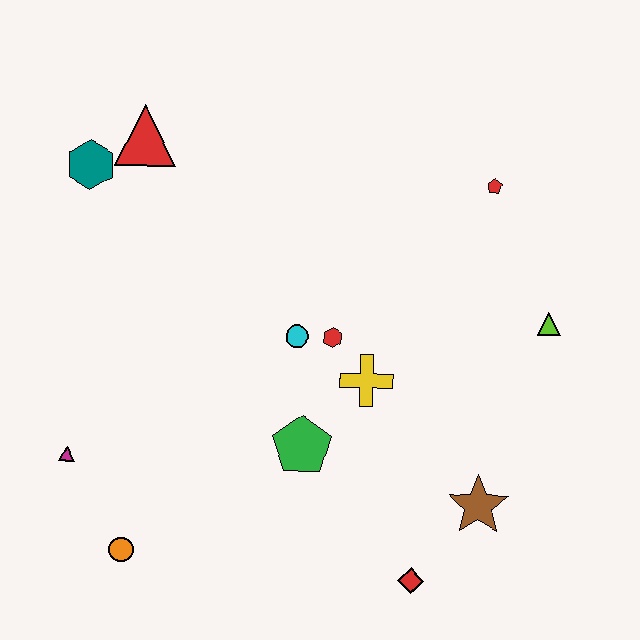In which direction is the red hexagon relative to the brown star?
The red hexagon is above the brown star.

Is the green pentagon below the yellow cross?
Yes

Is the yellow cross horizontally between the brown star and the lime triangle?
No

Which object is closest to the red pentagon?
The lime triangle is closest to the red pentagon.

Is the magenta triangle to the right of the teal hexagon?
No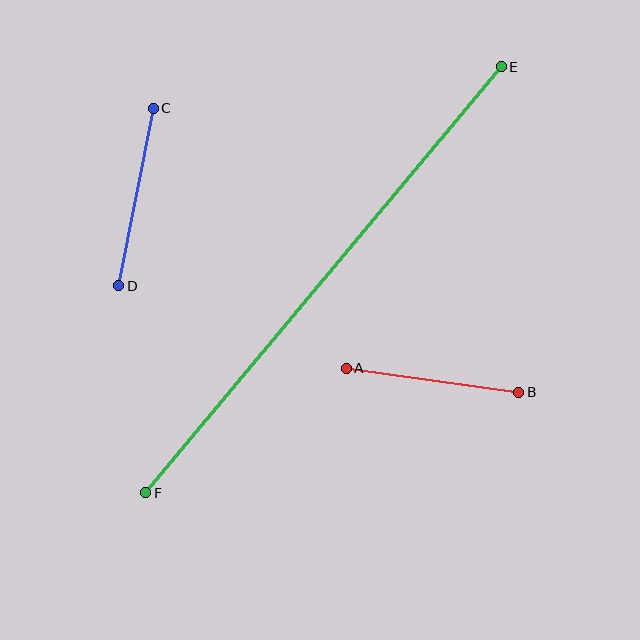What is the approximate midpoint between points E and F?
The midpoint is at approximately (323, 280) pixels.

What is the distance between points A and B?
The distance is approximately 174 pixels.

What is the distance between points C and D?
The distance is approximately 181 pixels.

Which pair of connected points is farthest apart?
Points E and F are farthest apart.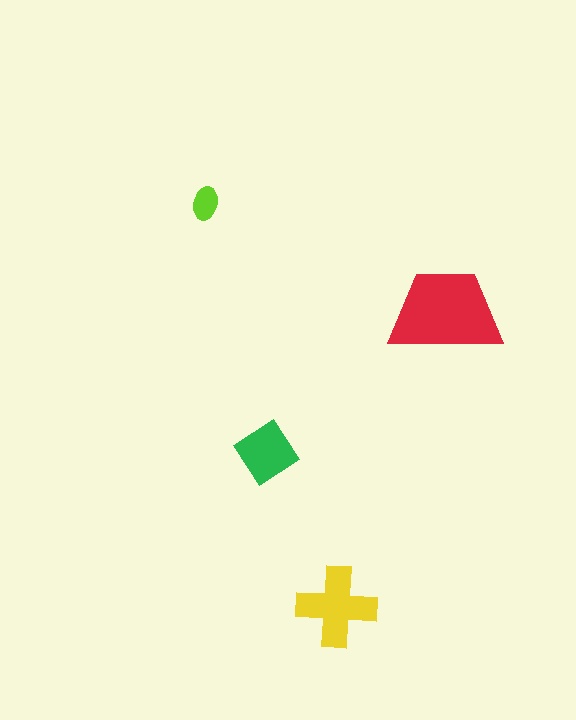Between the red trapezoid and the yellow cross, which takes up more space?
The red trapezoid.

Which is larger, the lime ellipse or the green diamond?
The green diamond.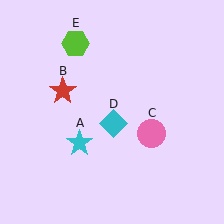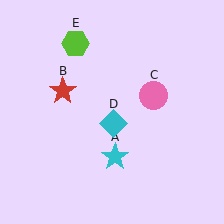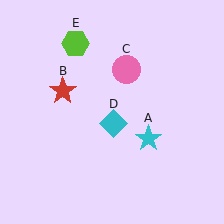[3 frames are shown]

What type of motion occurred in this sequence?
The cyan star (object A), pink circle (object C) rotated counterclockwise around the center of the scene.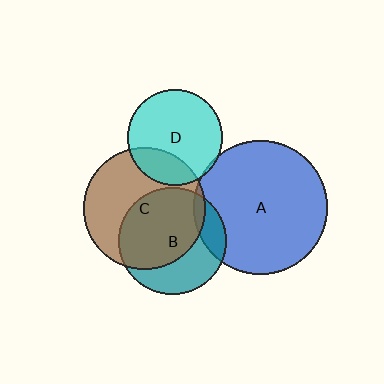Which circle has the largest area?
Circle A (blue).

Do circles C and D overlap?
Yes.